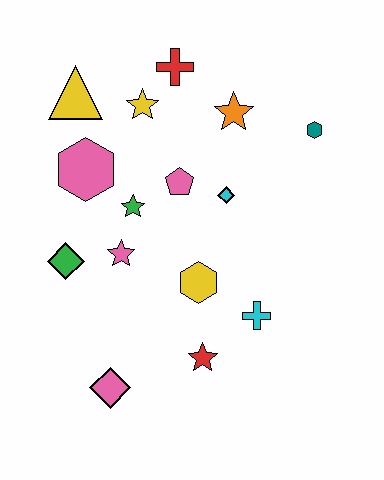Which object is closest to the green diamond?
The pink star is closest to the green diamond.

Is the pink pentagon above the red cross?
No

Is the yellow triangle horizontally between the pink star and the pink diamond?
No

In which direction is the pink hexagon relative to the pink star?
The pink hexagon is above the pink star.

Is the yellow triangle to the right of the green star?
No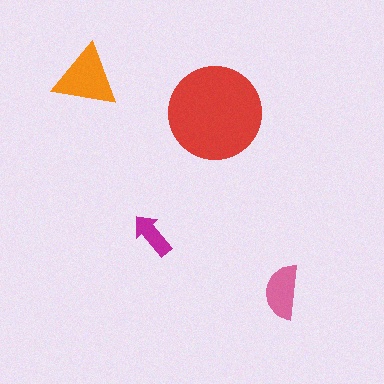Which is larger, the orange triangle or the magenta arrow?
The orange triangle.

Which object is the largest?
The red circle.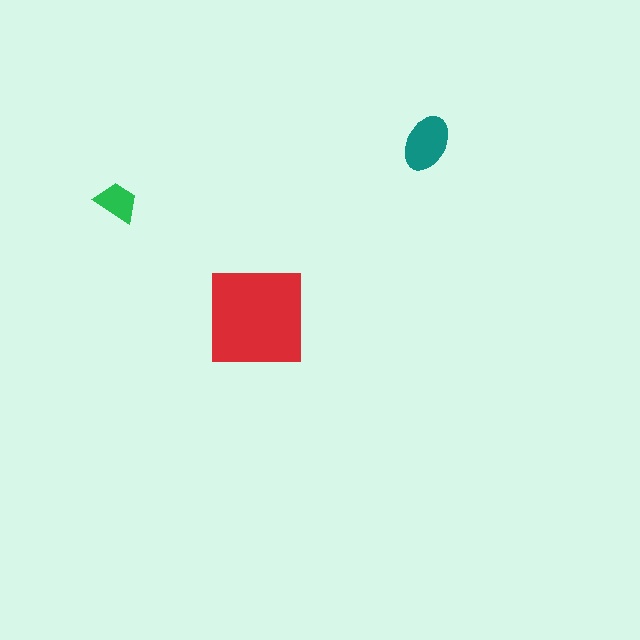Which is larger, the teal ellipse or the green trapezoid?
The teal ellipse.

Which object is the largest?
The red square.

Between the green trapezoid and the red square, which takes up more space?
The red square.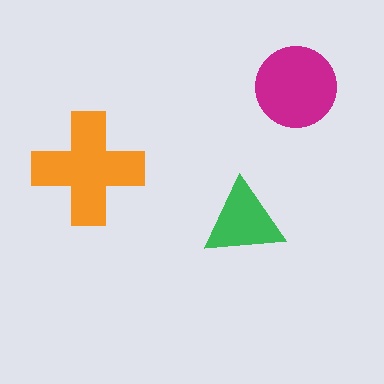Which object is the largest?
The orange cross.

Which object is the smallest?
The green triangle.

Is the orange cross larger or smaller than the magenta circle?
Larger.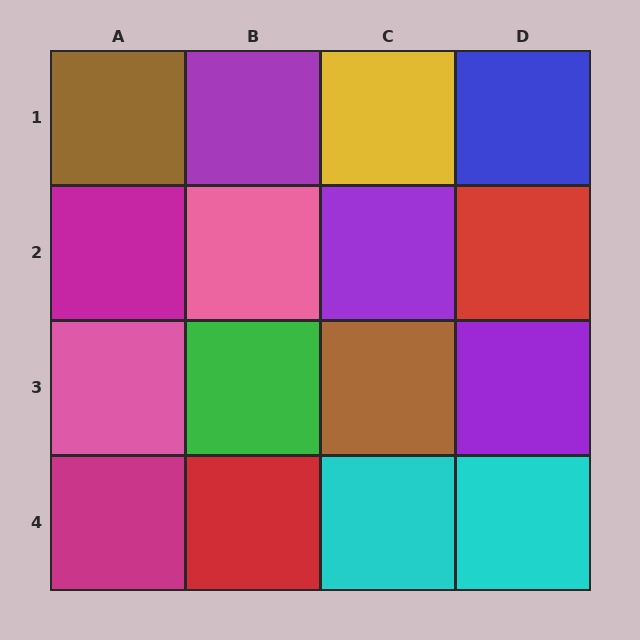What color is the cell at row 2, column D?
Red.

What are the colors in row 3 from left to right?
Pink, green, brown, purple.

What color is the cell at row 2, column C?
Purple.